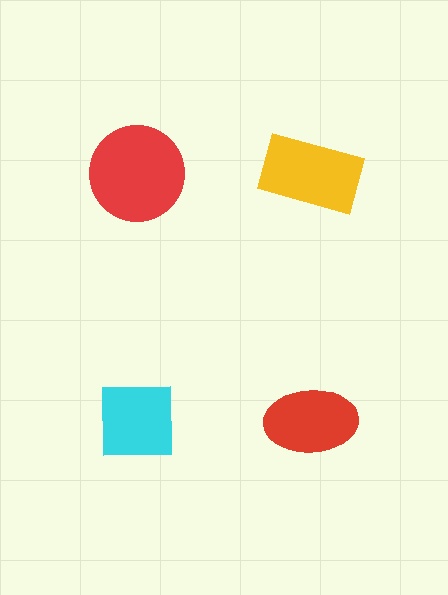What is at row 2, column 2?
A red ellipse.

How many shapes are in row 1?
2 shapes.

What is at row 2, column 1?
A cyan square.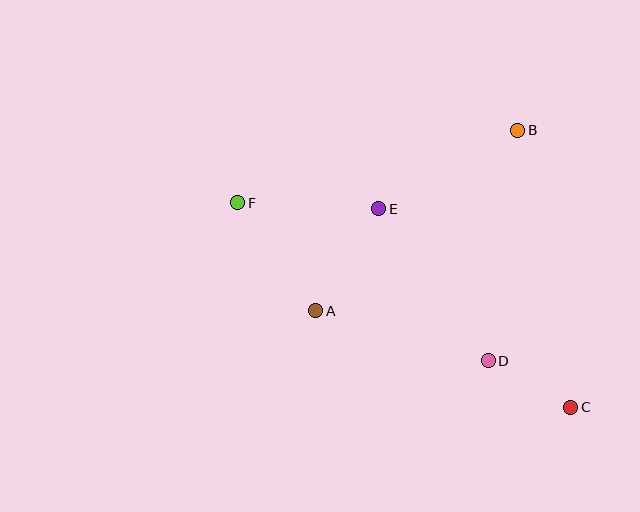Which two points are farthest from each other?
Points C and F are farthest from each other.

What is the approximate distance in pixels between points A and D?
The distance between A and D is approximately 179 pixels.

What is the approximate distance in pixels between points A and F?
The distance between A and F is approximately 134 pixels.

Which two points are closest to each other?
Points C and D are closest to each other.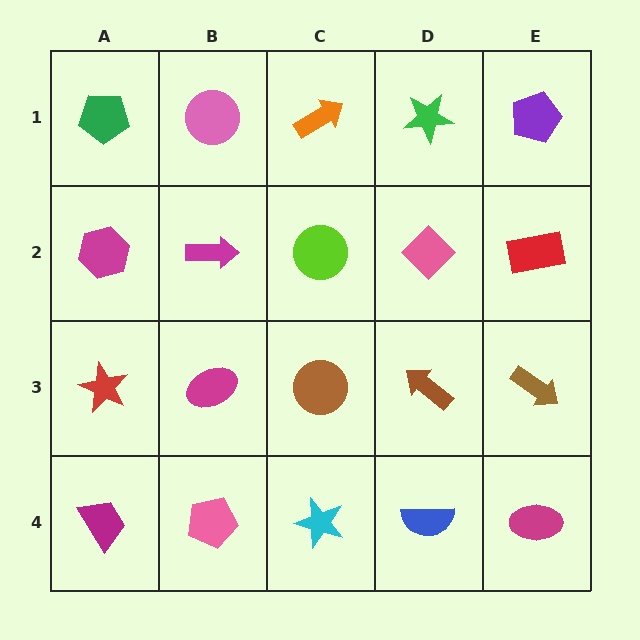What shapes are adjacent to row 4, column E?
A brown arrow (row 3, column E), a blue semicircle (row 4, column D).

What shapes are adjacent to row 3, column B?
A magenta arrow (row 2, column B), a pink pentagon (row 4, column B), a red star (row 3, column A), a brown circle (row 3, column C).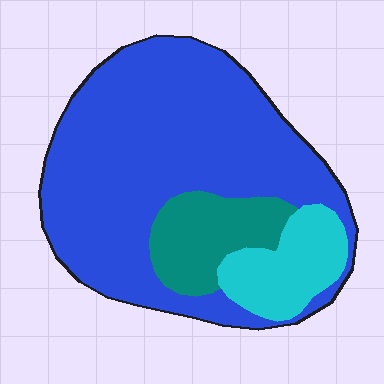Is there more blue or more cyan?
Blue.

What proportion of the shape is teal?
Teal covers about 15% of the shape.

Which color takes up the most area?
Blue, at roughly 70%.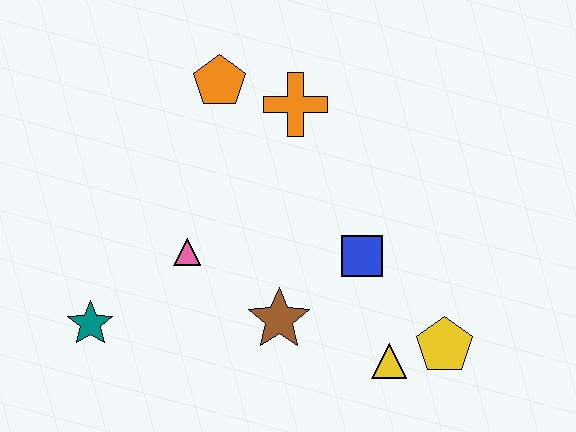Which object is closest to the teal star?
The pink triangle is closest to the teal star.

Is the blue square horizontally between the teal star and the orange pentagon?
No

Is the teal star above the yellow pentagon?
Yes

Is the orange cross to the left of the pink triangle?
No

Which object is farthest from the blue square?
The teal star is farthest from the blue square.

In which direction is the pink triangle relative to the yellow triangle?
The pink triangle is to the left of the yellow triangle.